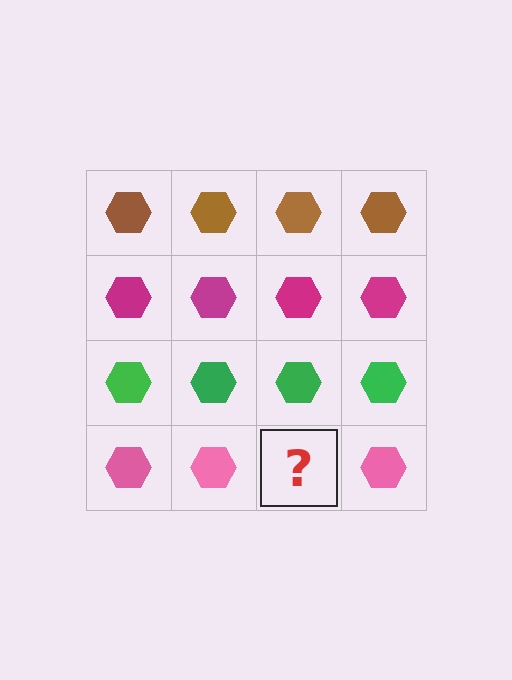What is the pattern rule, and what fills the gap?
The rule is that each row has a consistent color. The gap should be filled with a pink hexagon.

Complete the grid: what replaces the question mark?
The question mark should be replaced with a pink hexagon.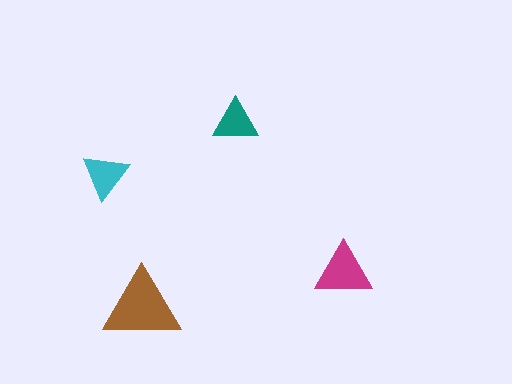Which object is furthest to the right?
The magenta triangle is rightmost.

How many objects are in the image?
There are 4 objects in the image.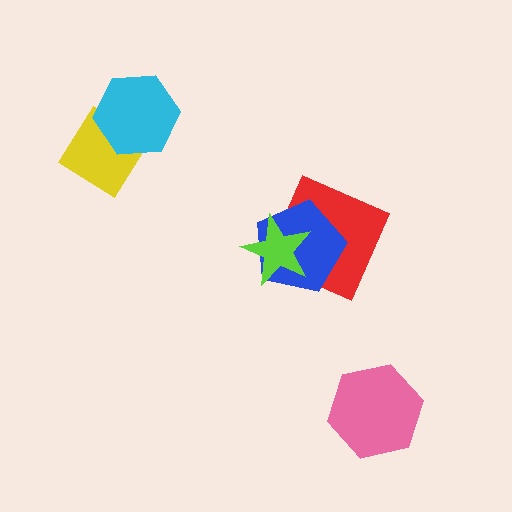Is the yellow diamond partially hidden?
Yes, it is partially covered by another shape.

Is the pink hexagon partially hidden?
No, no other shape covers it.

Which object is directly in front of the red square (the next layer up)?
The blue pentagon is directly in front of the red square.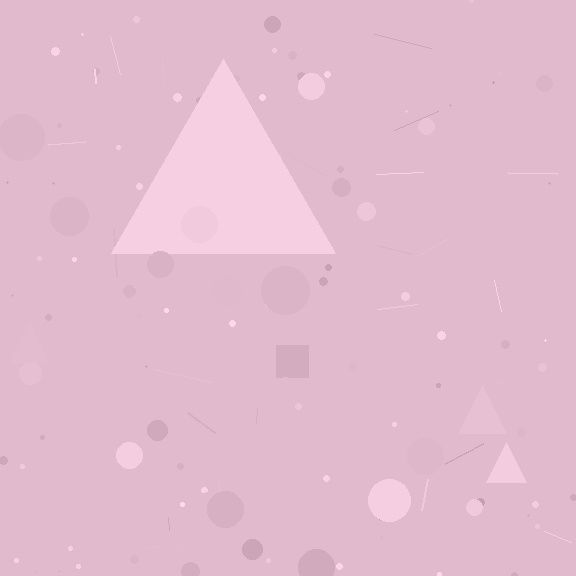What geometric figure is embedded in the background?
A triangle is embedded in the background.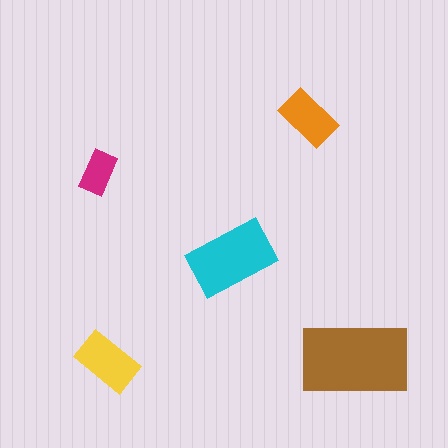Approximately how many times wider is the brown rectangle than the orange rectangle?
About 2 times wider.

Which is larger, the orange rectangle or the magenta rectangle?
The orange one.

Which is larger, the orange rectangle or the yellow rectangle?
The yellow one.